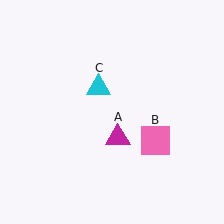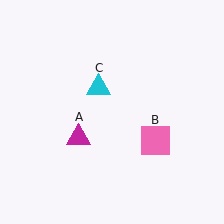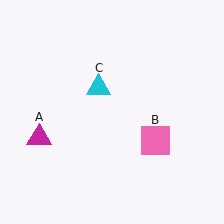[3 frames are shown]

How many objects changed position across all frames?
1 object changed position: magenta triangle (object A).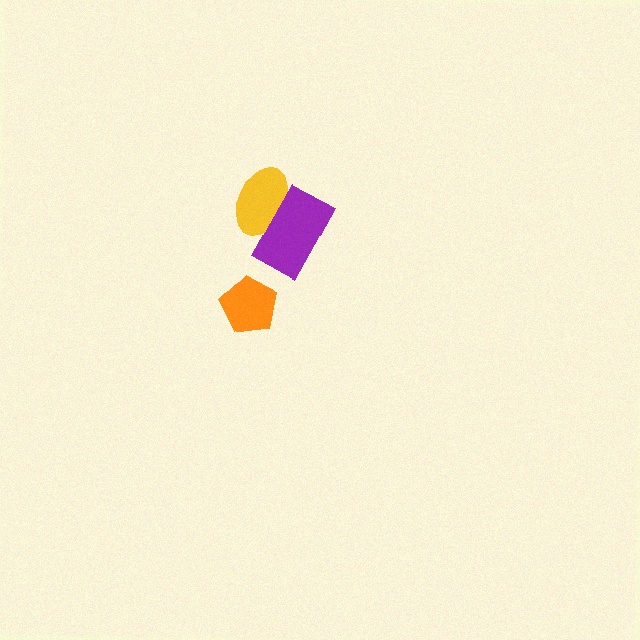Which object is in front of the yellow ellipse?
The purple rectangle is in front of the yellow ellipse.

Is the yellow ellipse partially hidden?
Yes, it is partially covered by another shape.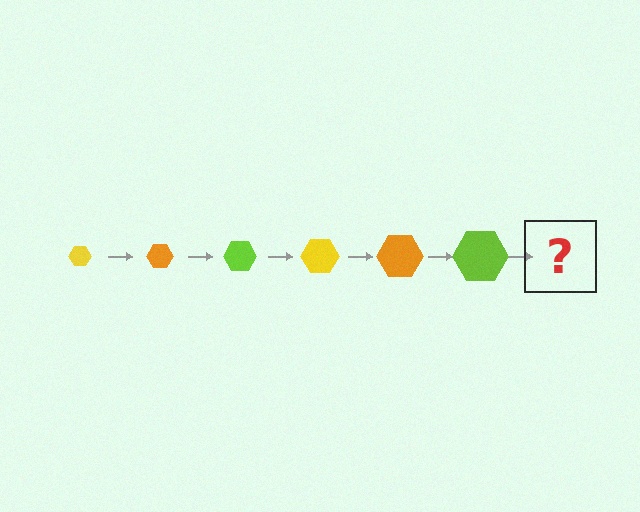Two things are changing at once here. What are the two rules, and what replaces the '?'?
The two rules are that the hexagon grows larger each step and the color cycles through yellow, orange, and lime. The '?' should be a yellow hexagon, larger than the previous one.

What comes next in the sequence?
The next element should be a yellow hexagon, larger than the previous one.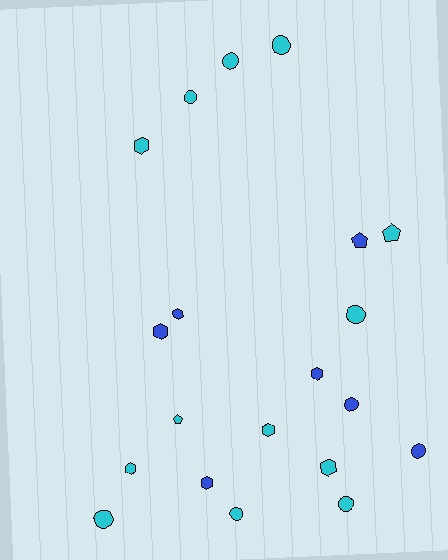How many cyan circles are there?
There are 7 cyan circles.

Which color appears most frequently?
Cyan, with 13 objects.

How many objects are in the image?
There are 20 objects.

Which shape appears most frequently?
Circle, with 9 objects.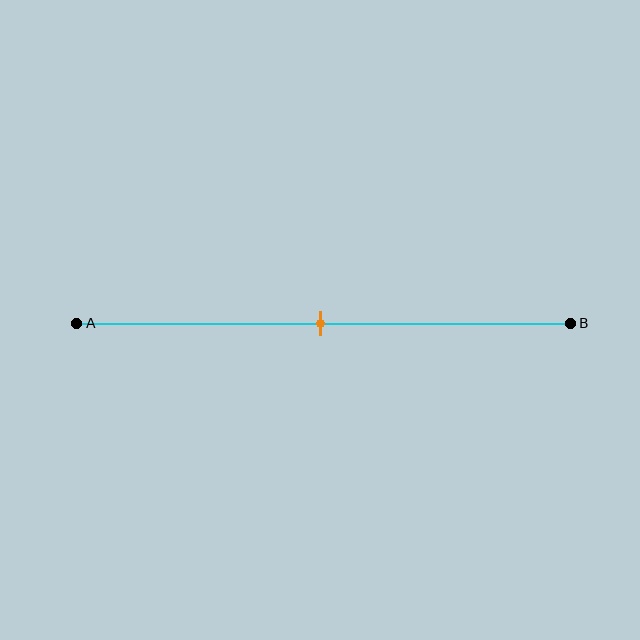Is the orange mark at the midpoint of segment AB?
Yes, the mark is approximately at the midpoint.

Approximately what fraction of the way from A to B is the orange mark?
The orange mark is approximately 50% of the way from A to B.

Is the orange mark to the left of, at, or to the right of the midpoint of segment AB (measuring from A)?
The orange mark is approximately at the midpoint of segment AB.